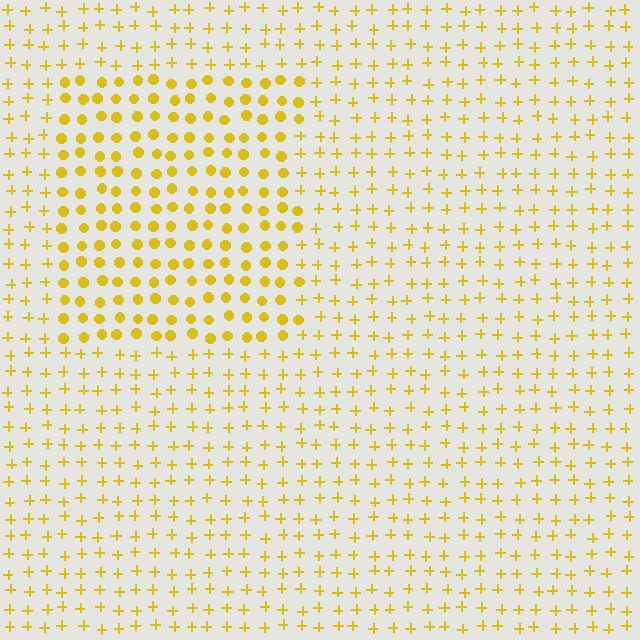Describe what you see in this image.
The image is filled with small yellow elements arranged in a uniform grid. A rectangle-shaped region contains circles, while the surrounding area contains plus signs. The boundary is defined purely by the change in element shape.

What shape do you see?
I see a rectangle.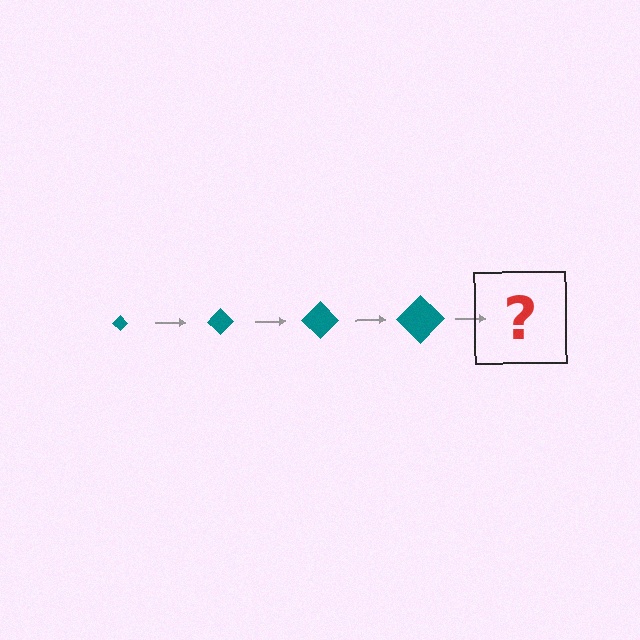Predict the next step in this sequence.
The next step is a teal diamond, larger than the previous one.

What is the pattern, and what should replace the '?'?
The pattern is that the diamond gets progressively larger each step. The '?' should be a teal diamond, larger than the previous one.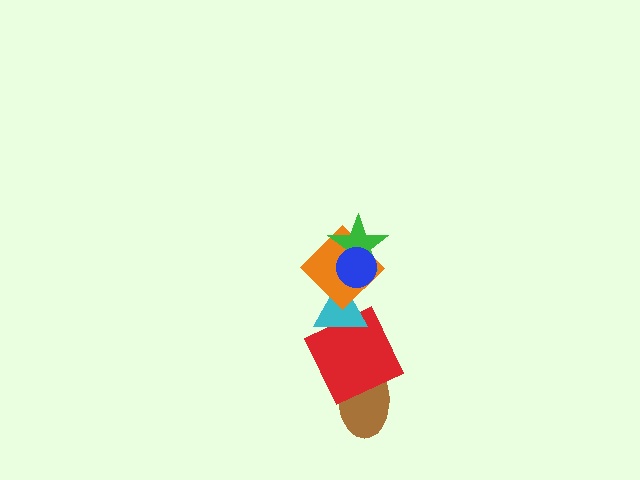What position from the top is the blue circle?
The blue circle is 1st from the top.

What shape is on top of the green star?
The blue circle is on top of the green star.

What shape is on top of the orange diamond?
The green star is on top of the orange diamond.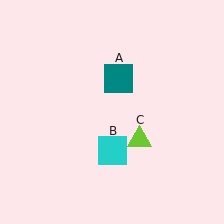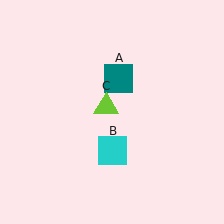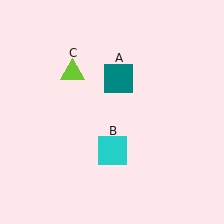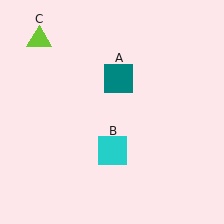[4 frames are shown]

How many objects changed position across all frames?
1 object changed position: lime triangle (object C).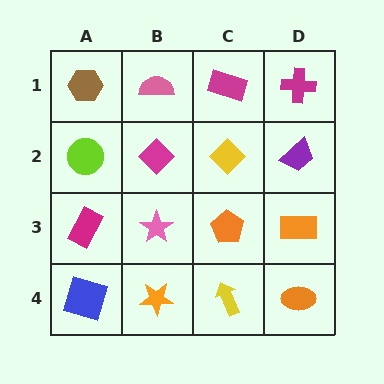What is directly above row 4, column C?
An orange pentagon.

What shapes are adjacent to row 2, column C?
A magenta rectangle (row 1, column C), an orange pentagon (row 3, column C), a magenta diamond (row 2, column B), a purple trapezoid (row 2, column D).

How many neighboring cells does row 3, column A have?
3.